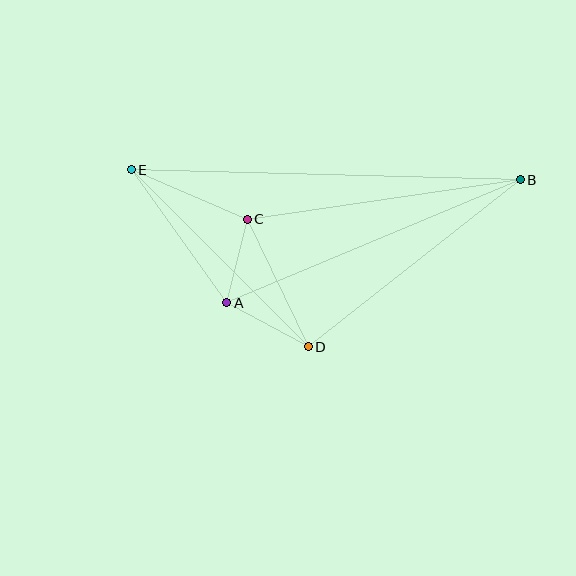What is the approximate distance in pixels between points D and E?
The distance between D and E is approximately 251 pixels.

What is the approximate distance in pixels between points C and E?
The distance between C and E is approximately 126 pixels.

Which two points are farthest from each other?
Points B and E are farthest from each other.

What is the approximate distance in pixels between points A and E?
The distance between A and E is approximately 164 pixels.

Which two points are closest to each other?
Points A and C are closest to each other.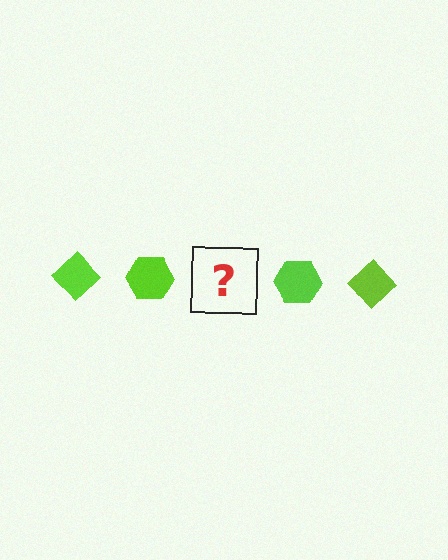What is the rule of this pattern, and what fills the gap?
The rule is that the pattern cycles through diamond, hexagon shapes in lime. The gap should be filled with a lime diamond.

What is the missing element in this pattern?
The missing element is a lime diamond.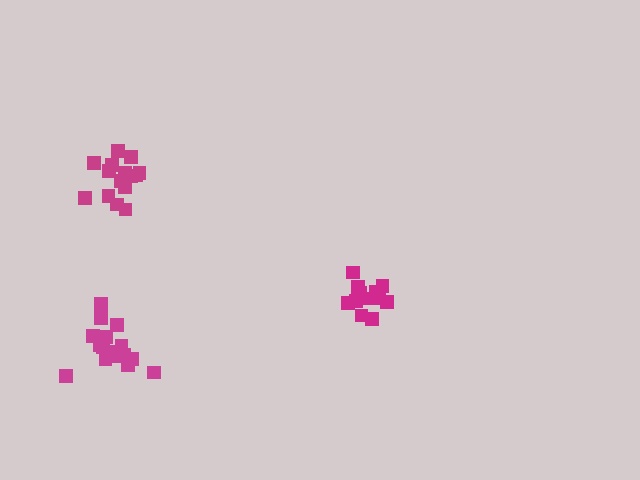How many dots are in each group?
Group 1: 16 dots, Group 2: 12 dots, Group 3: 15 dots (43 total).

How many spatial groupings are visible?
There are 3 spatial groupings.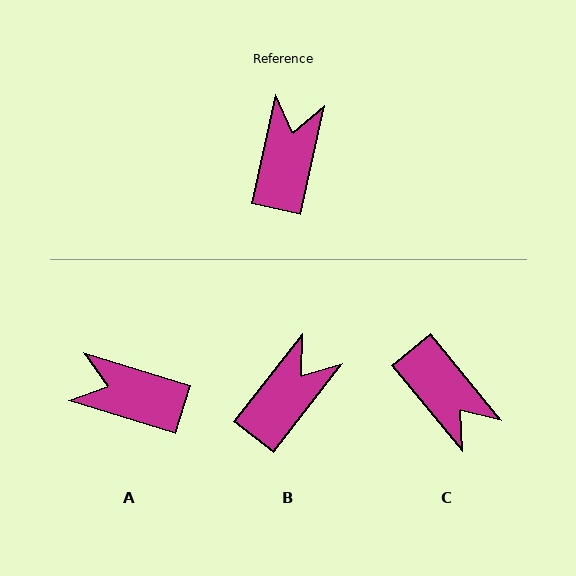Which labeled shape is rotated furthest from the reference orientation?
C, about 128 degrees away.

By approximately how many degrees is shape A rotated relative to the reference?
Approximately 85 degrees counter-clockwise.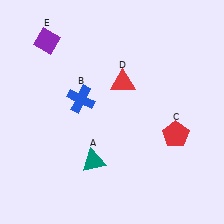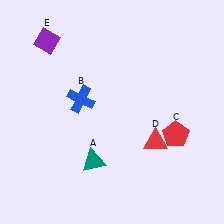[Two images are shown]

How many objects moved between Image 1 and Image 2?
1 object moved between the two images.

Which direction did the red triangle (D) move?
The red triangle (D) moved down.